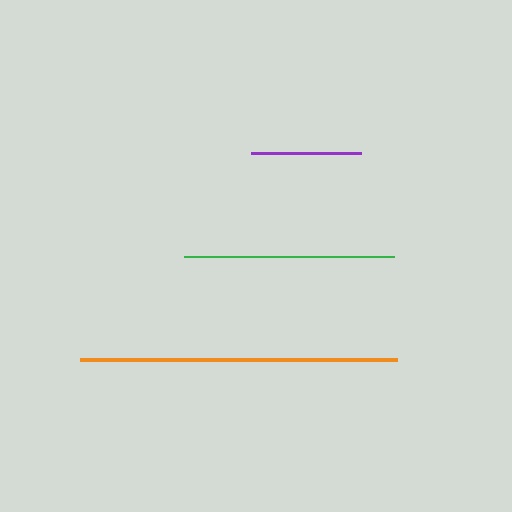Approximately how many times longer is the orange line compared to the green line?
The orange line is approximately 1.5 times the length of the green line.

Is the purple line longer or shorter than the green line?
The green line is longer than the purple line.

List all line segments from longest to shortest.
From longest to shortest: orange, green, purple.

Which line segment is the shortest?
The purple line is the shortest at approximately 110 pixels.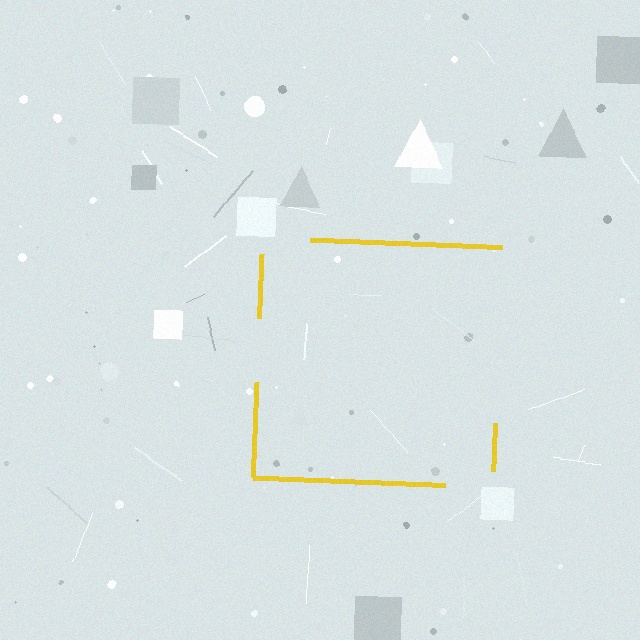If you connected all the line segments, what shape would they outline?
They would outline a square.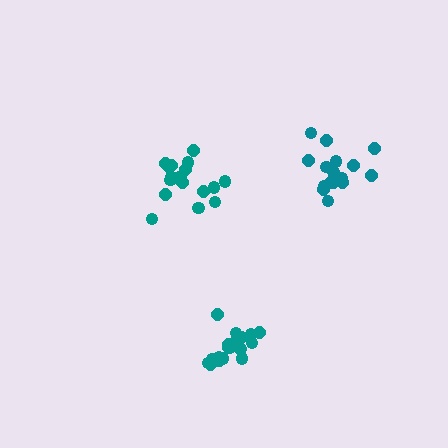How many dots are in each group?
Group 1: 16 dots, Group 2: 18 dots, Group 3: 18 dots (52 total).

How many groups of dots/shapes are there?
There are 3 groups.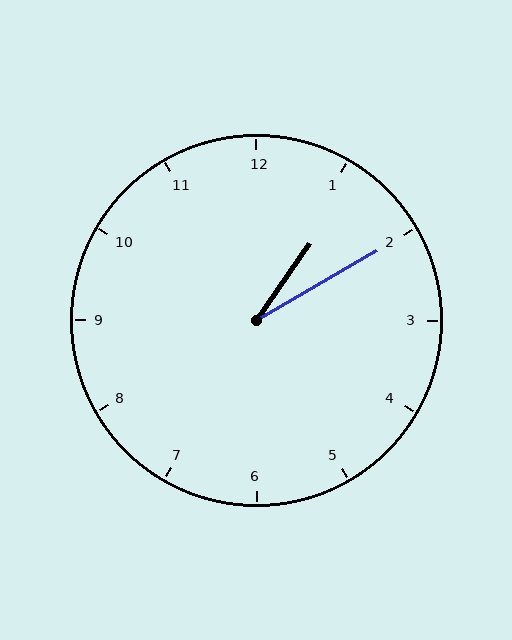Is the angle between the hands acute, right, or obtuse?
It is acute.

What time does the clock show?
1:10.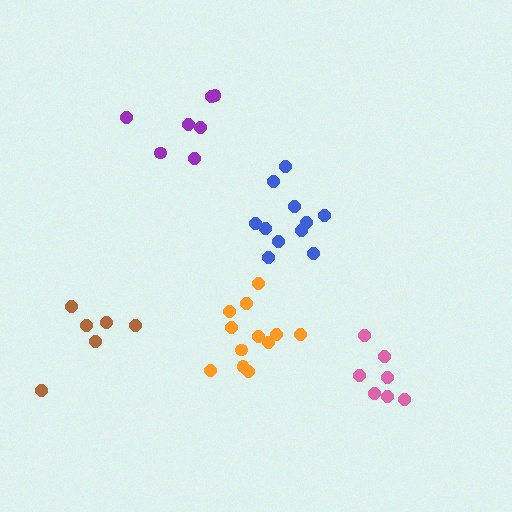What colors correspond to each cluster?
The clusters are colored: purple, brown, blue, orange, pink.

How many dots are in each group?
Group 1: 7 dots, Group 2: 6 dots, Group 3: 11 dots, Group 4: 12 dots, Group 5: 7 dots (43 total).